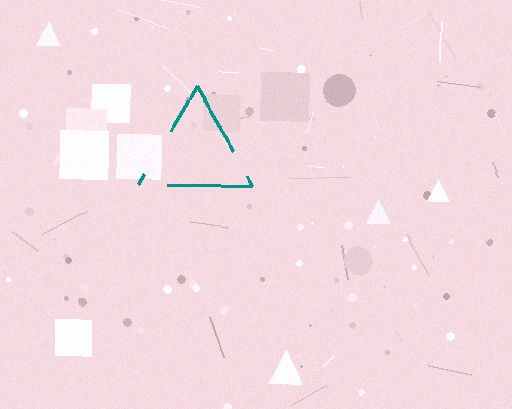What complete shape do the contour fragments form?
The contour fragments form a triangle.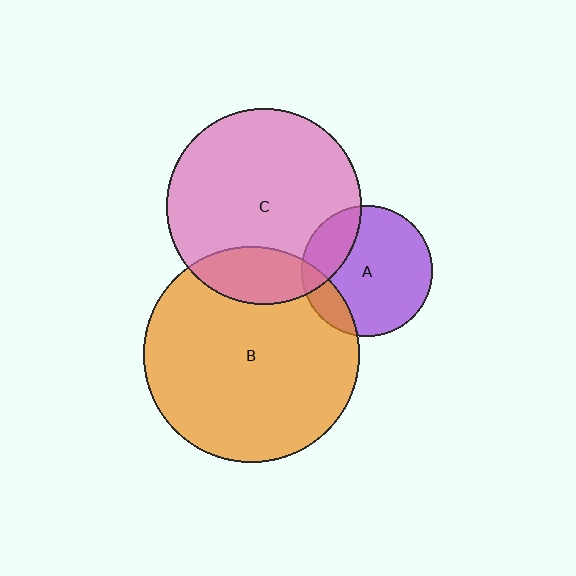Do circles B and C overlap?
Yes.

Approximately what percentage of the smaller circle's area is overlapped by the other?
Approximately 20%.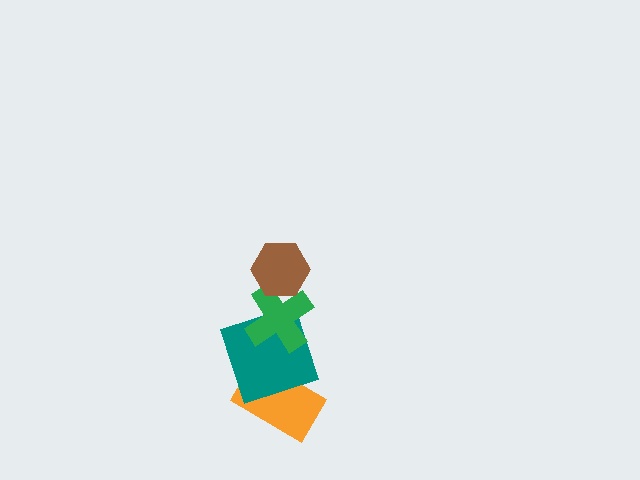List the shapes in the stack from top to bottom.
From top to bottom: the brown hexagon, the green cross, the teal square, the orange rectangle.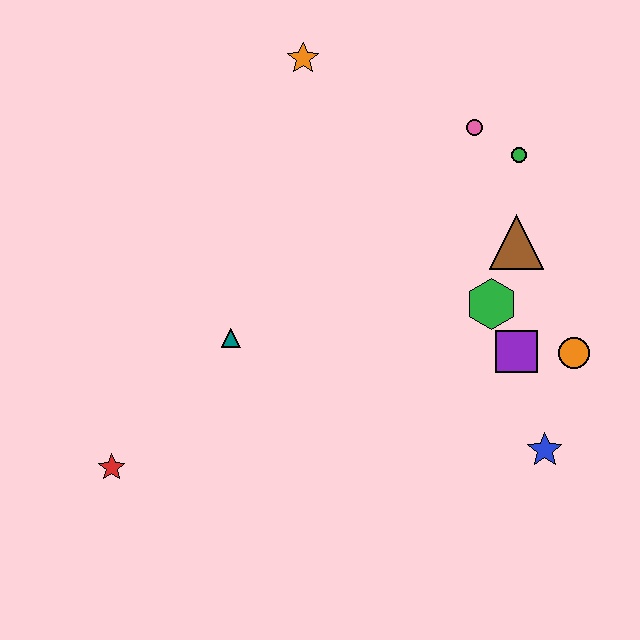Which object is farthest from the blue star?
The orange star is farthest from the blue star.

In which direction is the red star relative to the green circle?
The red star is to the left of the green circle.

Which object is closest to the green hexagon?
The purple square is closest to the green hexagon.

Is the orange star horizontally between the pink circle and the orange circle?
No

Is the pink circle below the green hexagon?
No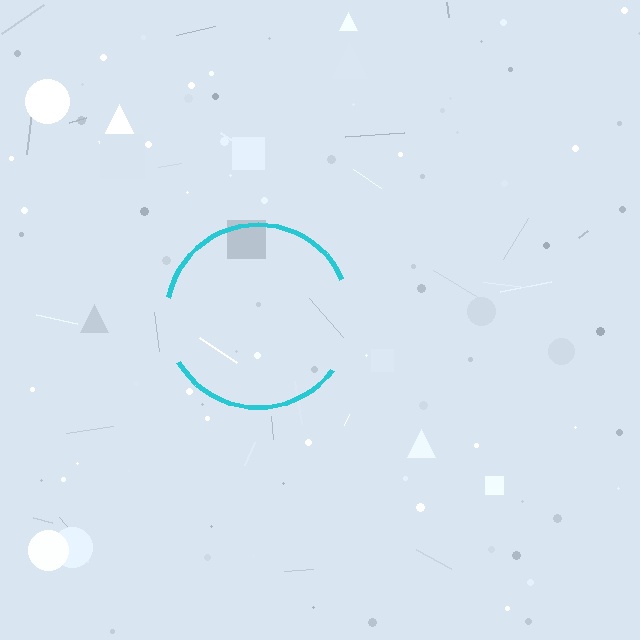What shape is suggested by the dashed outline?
The dashed outline suggests a circle.